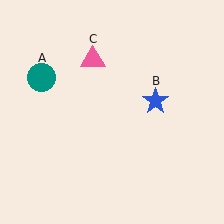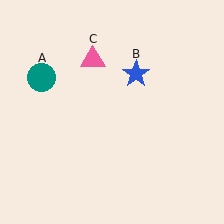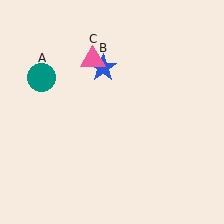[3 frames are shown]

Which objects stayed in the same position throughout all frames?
Teal circle (object A) and pink triangle (object C) remained stationary.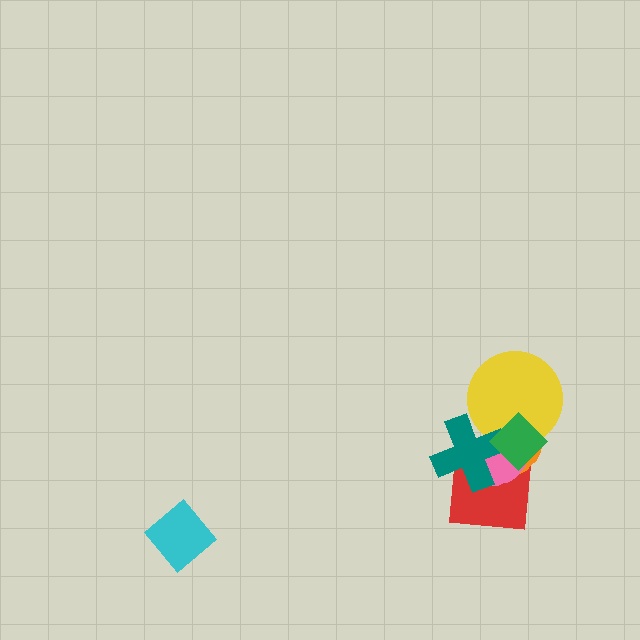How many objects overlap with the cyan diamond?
0 objects overlap with the cyan diamond.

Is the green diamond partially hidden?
No, no other shape covers it.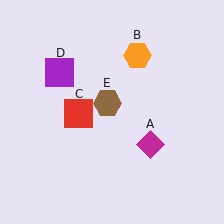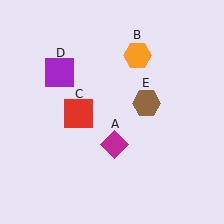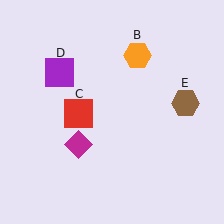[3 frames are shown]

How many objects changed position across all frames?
2 objects changed position: magenta diamond (object A), brown hexagon (object E).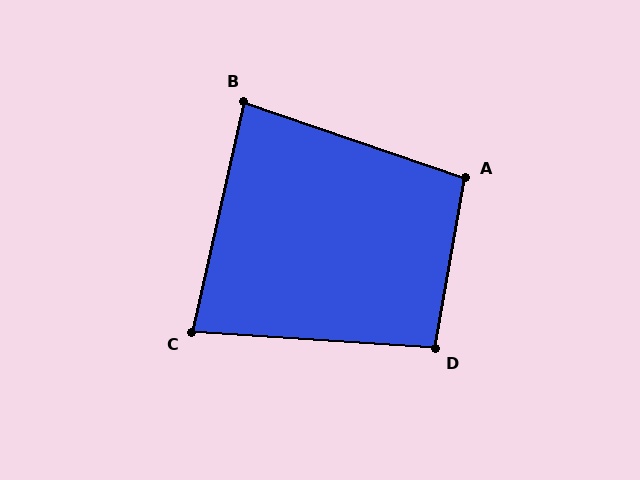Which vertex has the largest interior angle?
A, at approximately 99 degrees.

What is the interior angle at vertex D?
Approximately 96 degrees (obtuse).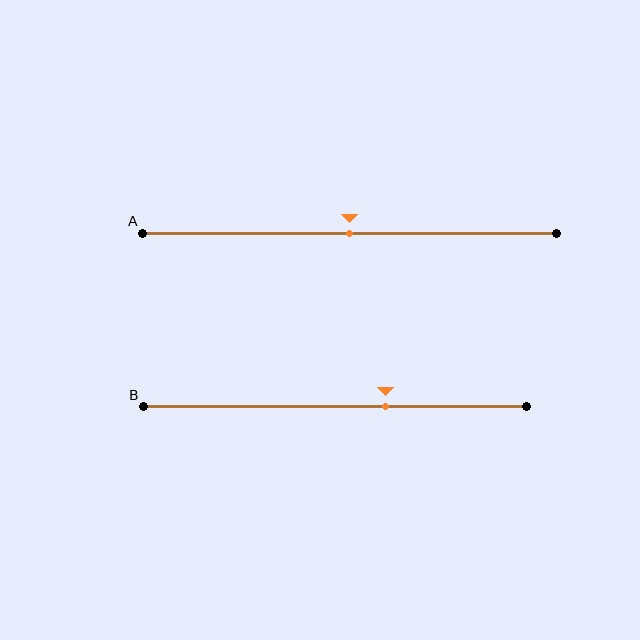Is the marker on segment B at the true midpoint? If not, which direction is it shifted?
No, the marker on segment B is shifted to the right by about 13% of the segment length.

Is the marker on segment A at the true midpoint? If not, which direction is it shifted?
Yes, the marker on segment A is at the true midpoint.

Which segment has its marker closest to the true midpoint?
Segment A has its marker closest to the true midpoint.